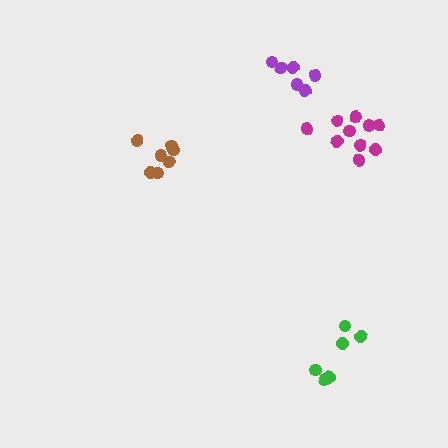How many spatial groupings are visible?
There are 4 spatial groupings.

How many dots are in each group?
Group 1: 6 dots, Group 2: 6 dots, Group 3: 11 dots, Group 4: 7 dots (30 total).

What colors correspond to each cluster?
The clusters are colored: purple, green, magenta, brown.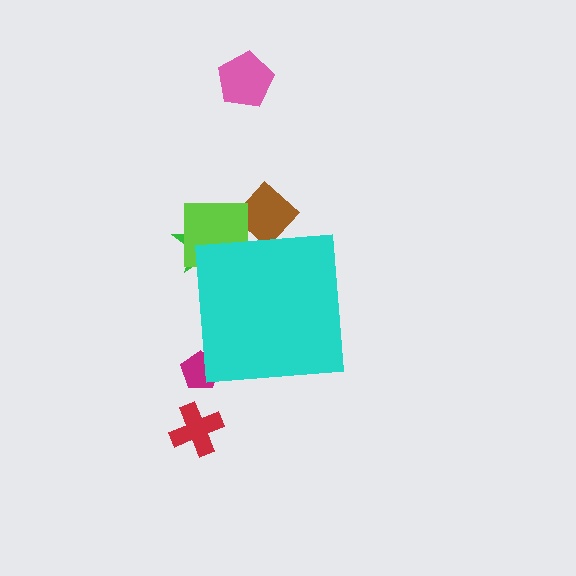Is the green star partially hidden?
Yes, the green star is partially hidden behind the cyan square.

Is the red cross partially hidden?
No, the red cross is fully visible.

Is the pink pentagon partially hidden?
No, the pink pentagon is fully visible.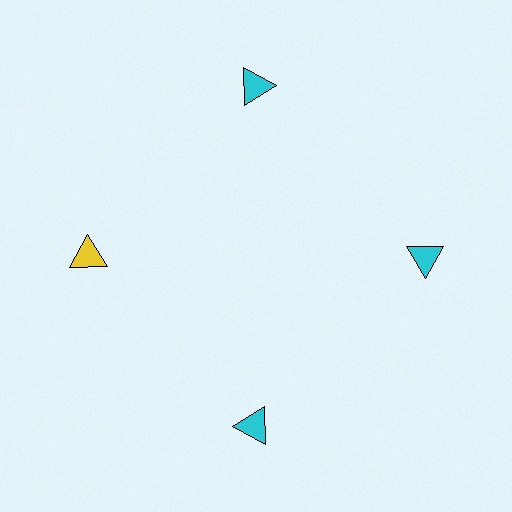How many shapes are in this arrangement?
There are 4 shapes arranged in a ring pattern.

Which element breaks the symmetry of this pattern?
The yellow triangle at roughly the 9 o'clock position breaks the symmetry. All other shapes are cyan triangles.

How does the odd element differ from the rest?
It has a different color: yellow instead of cyan.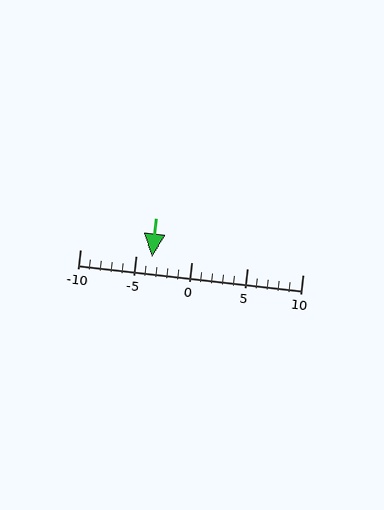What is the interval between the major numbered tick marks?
The major tick marks are spaced 5 units apart.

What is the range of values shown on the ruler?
The ruler shows values from -10 to 10.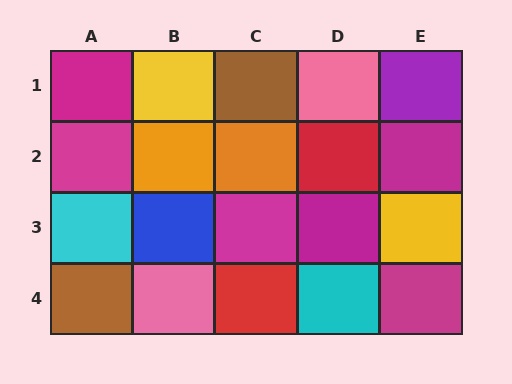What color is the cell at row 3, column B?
Blue.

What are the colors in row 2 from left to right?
Magenta, orange, orange, red, magenta.